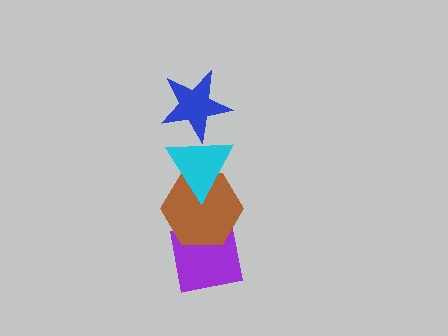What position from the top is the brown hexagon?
The brown hexagon is 3rd from the top.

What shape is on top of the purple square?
The brown hexagon is on top of the purple square.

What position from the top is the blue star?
The blue star is 1st from the top.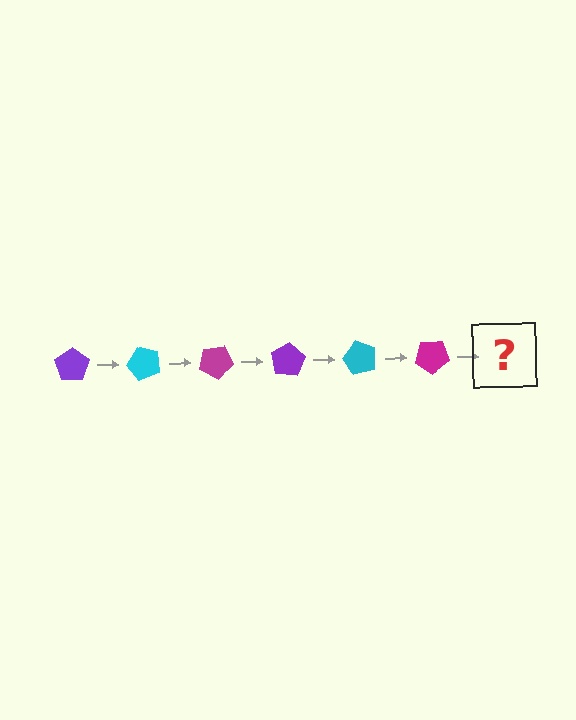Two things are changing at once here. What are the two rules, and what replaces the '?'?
The two rules are that it rotates 50 degrees each step and the color cycles through purple, cyan, and magenta. The '?' should be a purple pentagon, rotated 300 degrees from the start.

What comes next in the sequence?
The next element should be a purple pentagon, rotated 300 degrees from the start.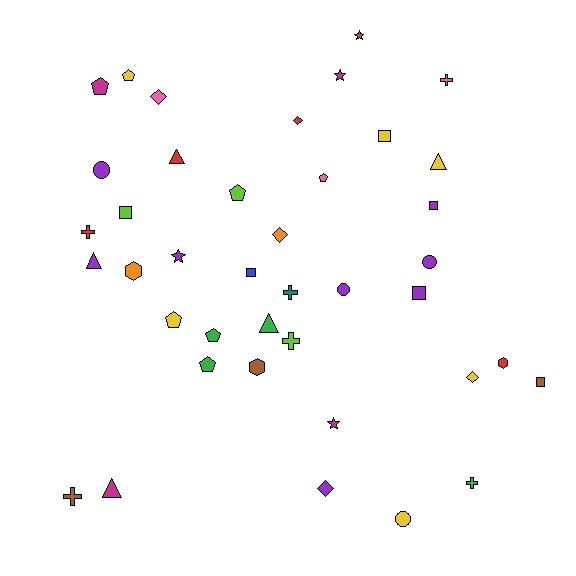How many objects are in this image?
There are 40 objects.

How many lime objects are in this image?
There are 3 lime objects.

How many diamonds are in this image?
There are 5 diamonds.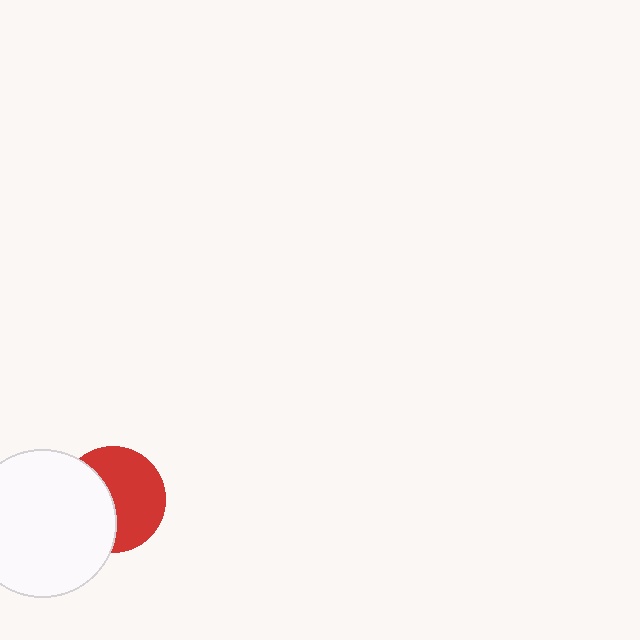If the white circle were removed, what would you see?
You would see the complete red circle.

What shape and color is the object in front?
The object in front is a white circle.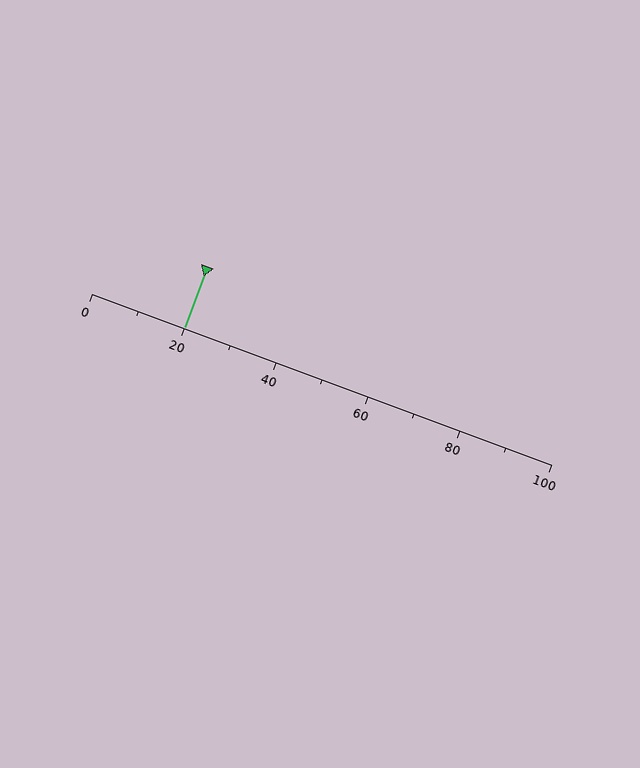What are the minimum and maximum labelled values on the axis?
The axis runs from 0 to 100.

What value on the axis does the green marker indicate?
The marker indicates approximately 20.